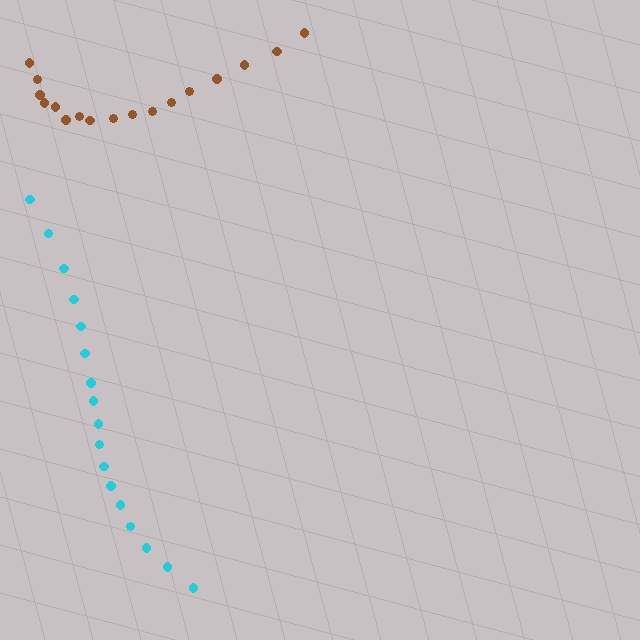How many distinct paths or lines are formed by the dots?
There are 2 distinct paths.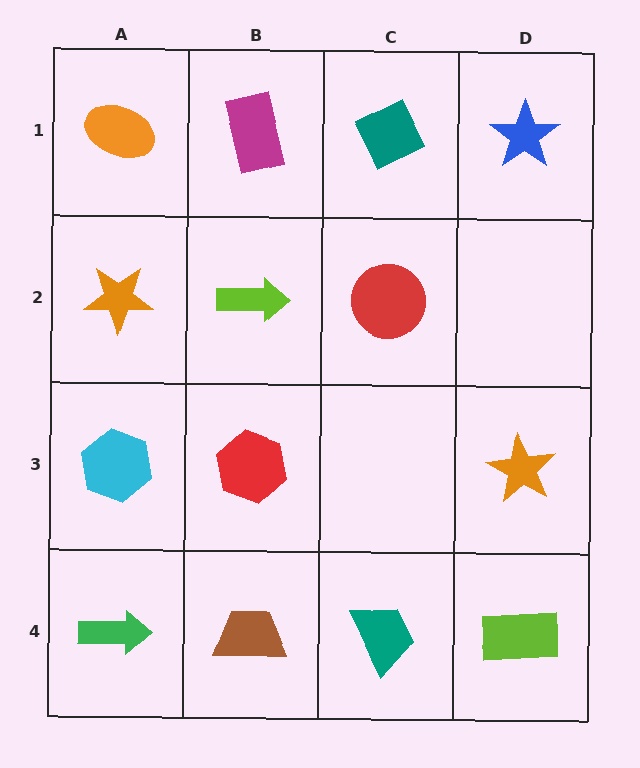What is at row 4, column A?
A green arrow.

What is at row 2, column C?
A red circle.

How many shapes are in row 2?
3 shapes.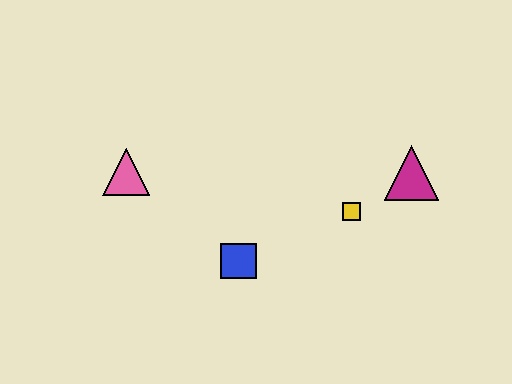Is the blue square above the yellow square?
No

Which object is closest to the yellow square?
The magenta triangle is closest to the yellow square.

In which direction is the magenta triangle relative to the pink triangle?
The magenta triangle is to the right of the pink triangle.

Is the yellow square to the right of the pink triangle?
Yes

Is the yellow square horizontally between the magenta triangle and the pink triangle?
Yes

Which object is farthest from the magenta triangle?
The pink triangle is farthest from the magenta triangle.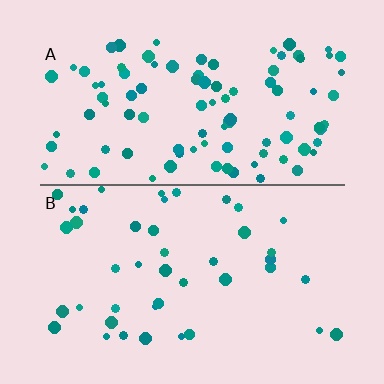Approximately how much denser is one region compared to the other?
Approximately 2.2× — region A over region B.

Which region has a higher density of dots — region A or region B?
A (the top).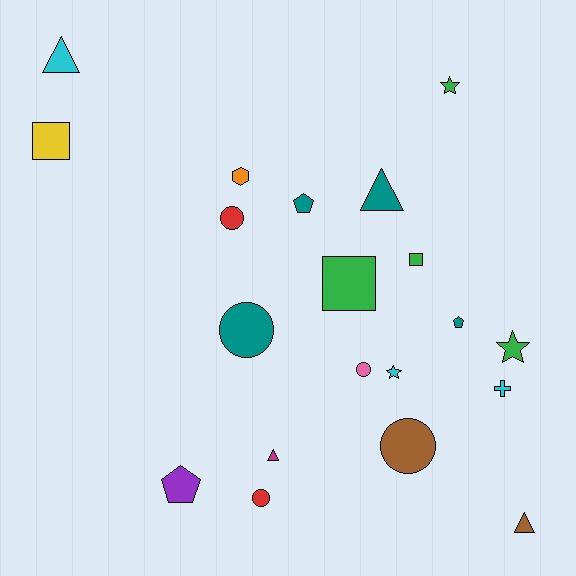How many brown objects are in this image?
There are 2 brown objects.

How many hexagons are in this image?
There is 1 hexagon.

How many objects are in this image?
There are 20 objects.